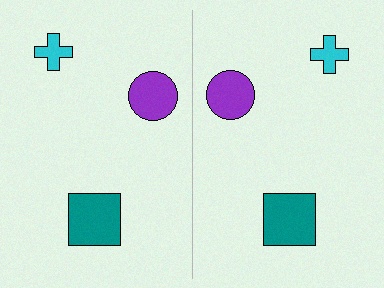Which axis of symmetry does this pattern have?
The pattern has a vertical axis of symmetry running through the center of the image.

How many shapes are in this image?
There are 6 shapes in this image.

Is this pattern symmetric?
Yes, this pattern has bilateral (reflection) symmetry.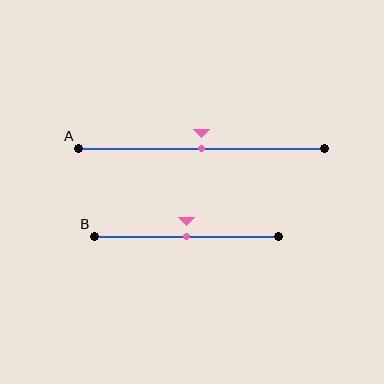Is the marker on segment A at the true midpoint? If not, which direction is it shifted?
Yes, the marker on segment A is at the true midpoint.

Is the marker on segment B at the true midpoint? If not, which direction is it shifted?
Yes, the marker on segment B is at the true midpoint.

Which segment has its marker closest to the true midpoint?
Segment A has its marker closest to the true midpoint.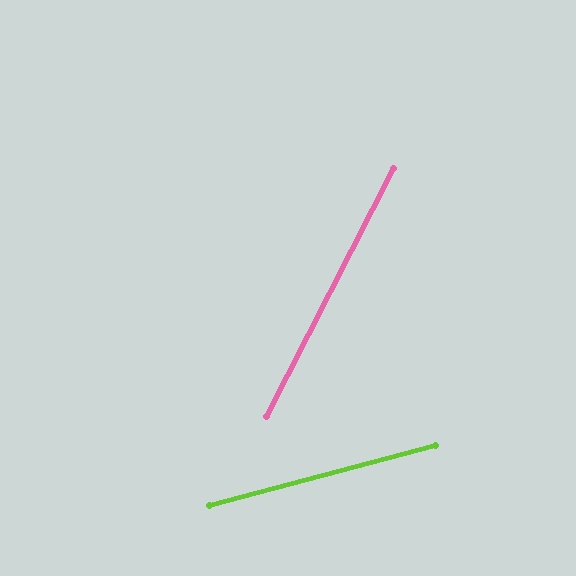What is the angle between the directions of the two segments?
Approximately 48 degrees.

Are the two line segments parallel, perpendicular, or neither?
Neither parallel nor perpendicular — they differ by about 48°.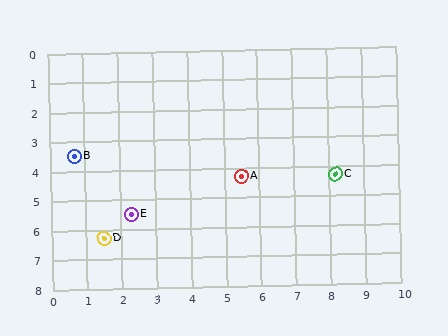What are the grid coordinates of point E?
Point E is at approximately (2.3, 5.5).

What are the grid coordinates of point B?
Point B is at approximately (0.7, 3.5).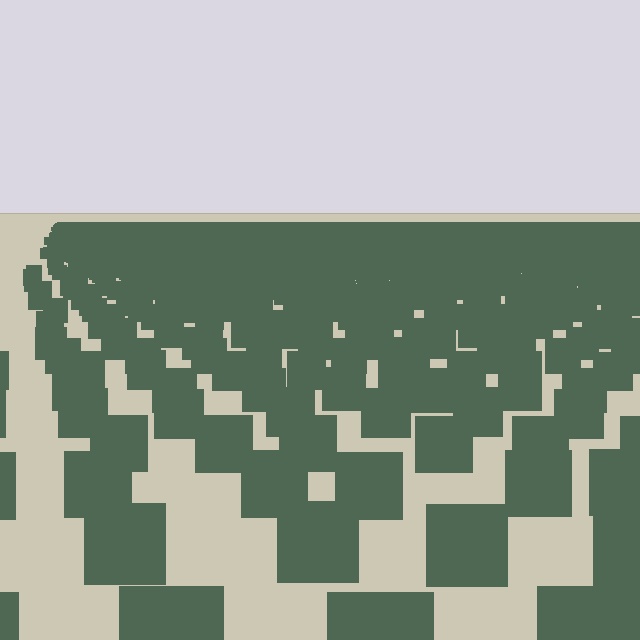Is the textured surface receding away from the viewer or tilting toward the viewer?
The surface is receding away from the viewer. Texture elements get smaller and denser toward the top.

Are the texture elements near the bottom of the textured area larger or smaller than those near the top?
Larger. Near the bottom, elements are closer to the viewer and appear at a bigger on-screen size.